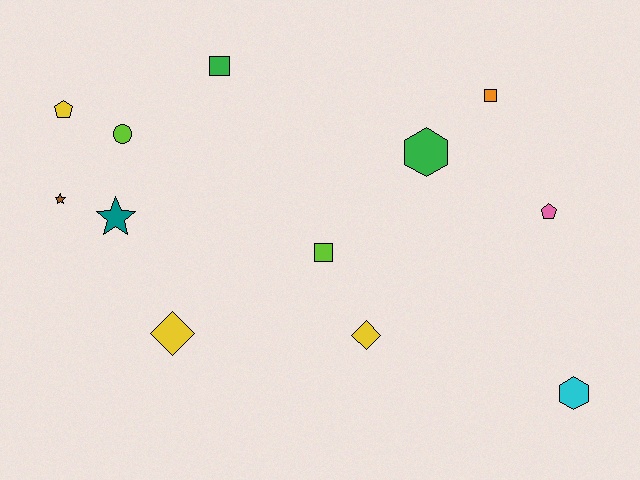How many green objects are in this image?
There are 2 green objects.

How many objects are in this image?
There are 12 objects.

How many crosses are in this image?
There are no crosses.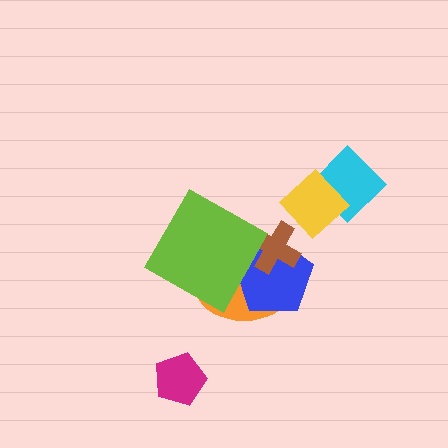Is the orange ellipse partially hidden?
Yes, it is partially covered by another shape.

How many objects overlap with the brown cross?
2 objects overlap with the brown cross.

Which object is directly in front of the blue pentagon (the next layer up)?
The brown cross is directly in front of the blue pentagon.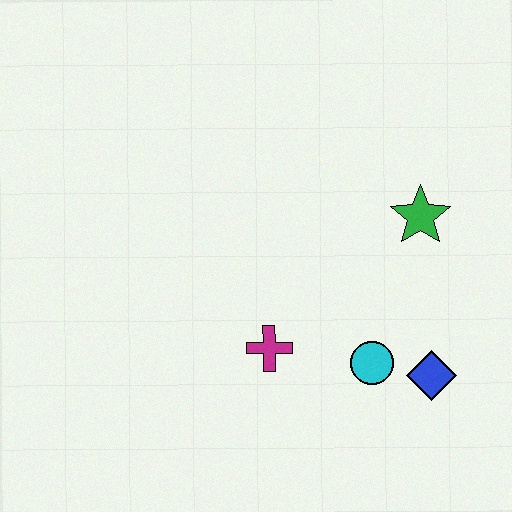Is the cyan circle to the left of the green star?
Yes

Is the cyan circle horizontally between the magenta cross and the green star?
Yes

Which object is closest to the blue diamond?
The cyan circle is closest to the blue diamond.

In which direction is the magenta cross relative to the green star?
The magenta cross is to the left of the green star.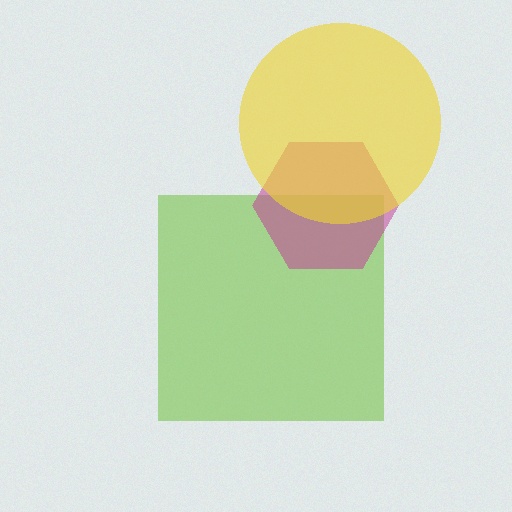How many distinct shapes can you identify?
There are 3 distinct shapes: a lime square, a magenta hexagon, a yellow circle.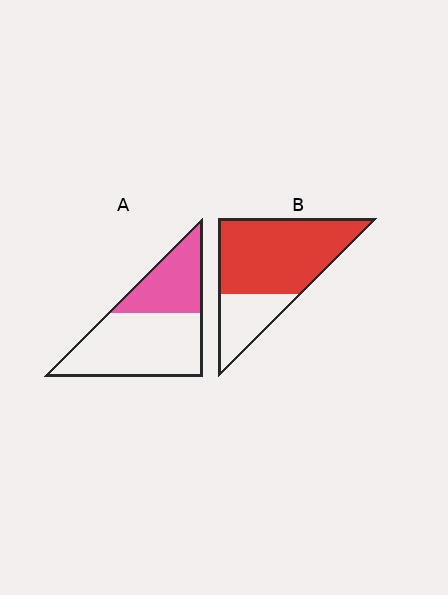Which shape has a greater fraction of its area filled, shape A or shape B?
Shape B.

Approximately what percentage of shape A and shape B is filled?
A is approximately 35% and B is approximately 75%.